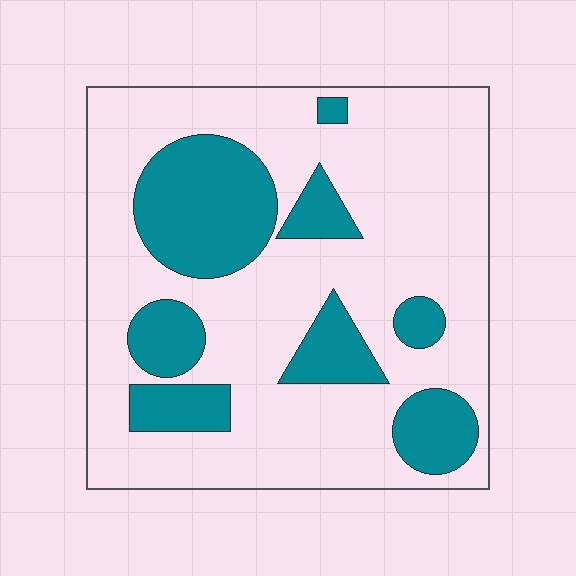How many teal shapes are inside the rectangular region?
8.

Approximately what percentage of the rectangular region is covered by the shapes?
Approximately 25%.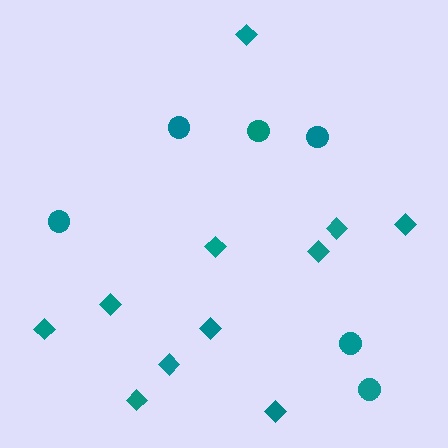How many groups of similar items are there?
There are 2 groups: one group of diamonds (11) and one group of circles (6).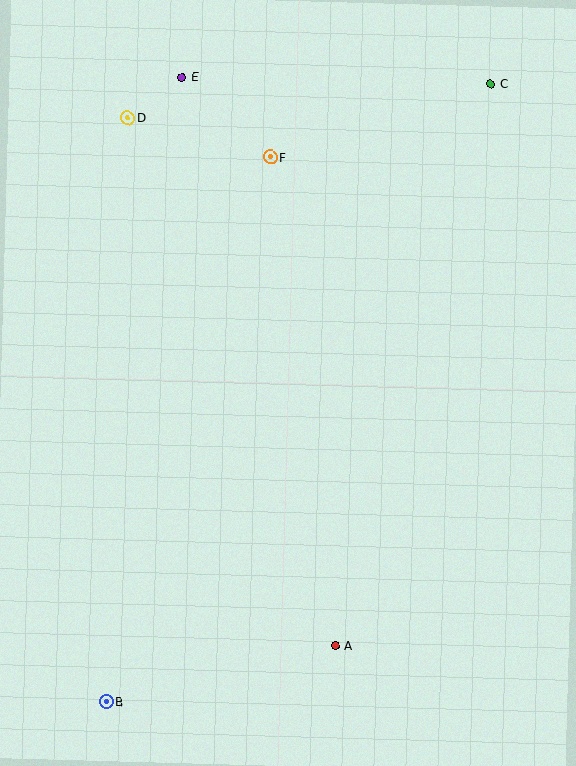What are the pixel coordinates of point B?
Point B is at (106, 702).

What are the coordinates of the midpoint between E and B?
The midpoint between E and B is at (144, 390).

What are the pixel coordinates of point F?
Point F is at (271, 157).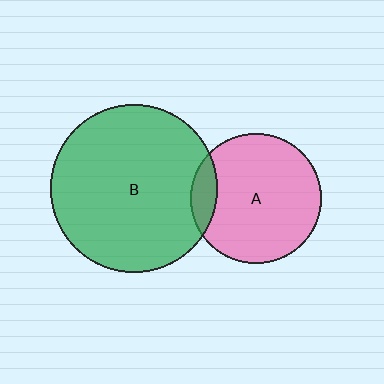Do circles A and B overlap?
Yes.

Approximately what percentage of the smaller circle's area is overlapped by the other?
Approximately 10%.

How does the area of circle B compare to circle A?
Approximately 1.7 times.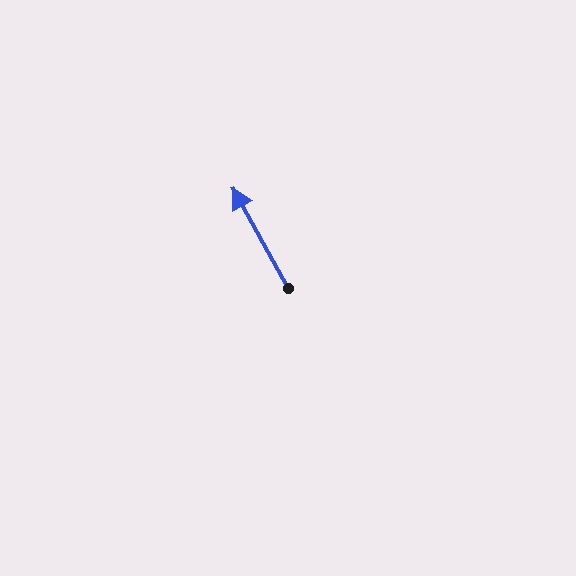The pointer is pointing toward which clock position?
Roughly 11 o'clock.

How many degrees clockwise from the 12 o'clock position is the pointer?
Approximately 331 degrees.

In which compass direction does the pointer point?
Northwest.